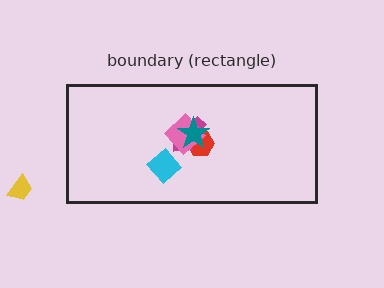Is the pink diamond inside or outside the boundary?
Inside.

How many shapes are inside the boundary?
5 inside, 1 outside.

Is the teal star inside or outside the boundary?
Inside.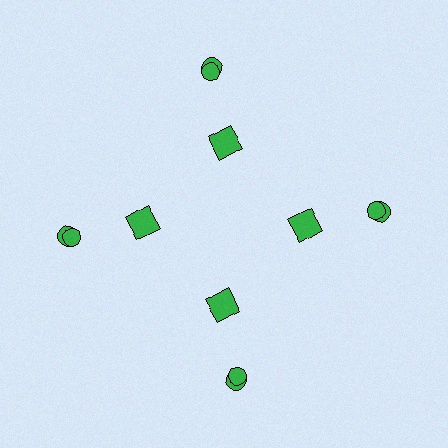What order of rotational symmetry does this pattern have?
This pattern has 4-fold rotational symmetry.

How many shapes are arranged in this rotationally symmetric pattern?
There are 12 shapes, arranged in 4 groups of 3.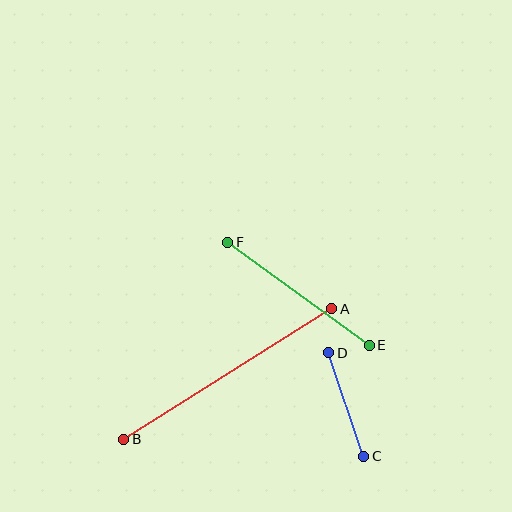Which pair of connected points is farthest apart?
Points A and B are farthest apart.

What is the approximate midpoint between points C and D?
The midpoint is at approximately (346, 404) pixels.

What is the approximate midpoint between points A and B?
The midpoint is at approximately (228, 374) pixels.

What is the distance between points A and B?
The distance is approximately 246 pixels.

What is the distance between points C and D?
The distance is approximately 109 pixels.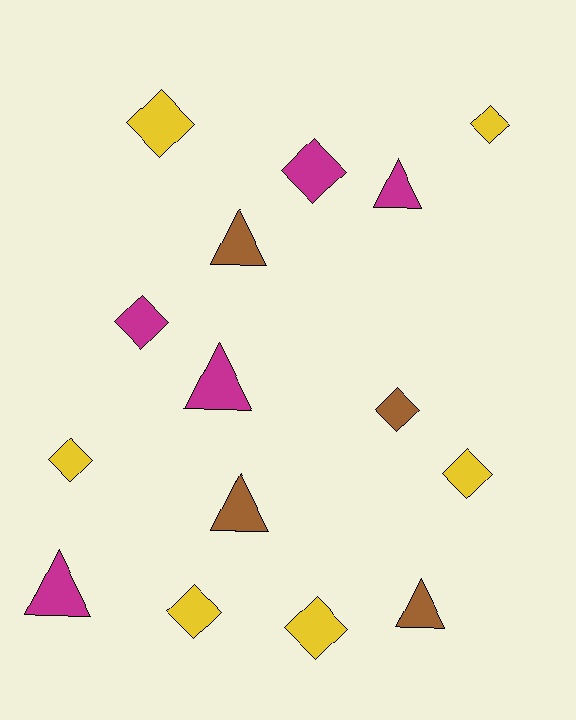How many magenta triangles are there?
There are 3 magenta triangles.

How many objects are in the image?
There are 15 objects.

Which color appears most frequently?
Yellow, with 6 objects.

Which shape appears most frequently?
Diamond, with 9 objects.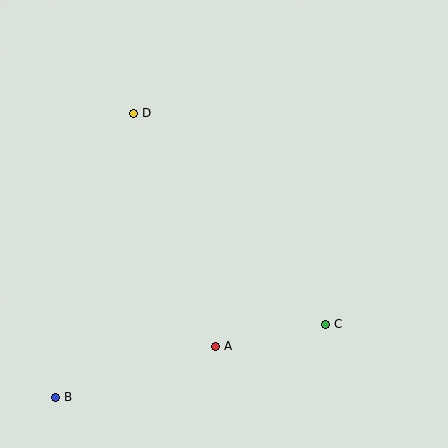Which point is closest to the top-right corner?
Point D is closest to the top-right corner.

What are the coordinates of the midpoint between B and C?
The midpoint between B and C is at (191, 361).